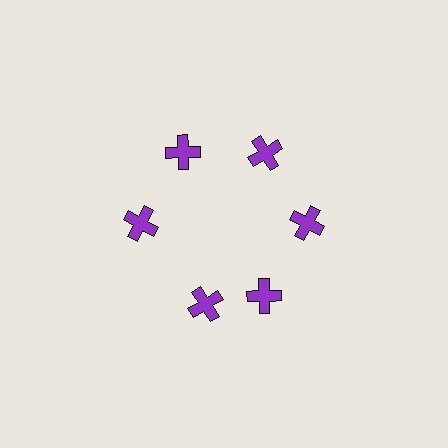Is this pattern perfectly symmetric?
No. The 6 purple crosses are arranged in a ring, but one element near the 7 o'clock position is rotated out of alignment along the ring, breaking the 6-fold rotational symmetry.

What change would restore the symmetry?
The symmetry would be restored by rotating it back into even spacing with its neighbors so that all 6 crosses sit at equal angles and equal distance from the center.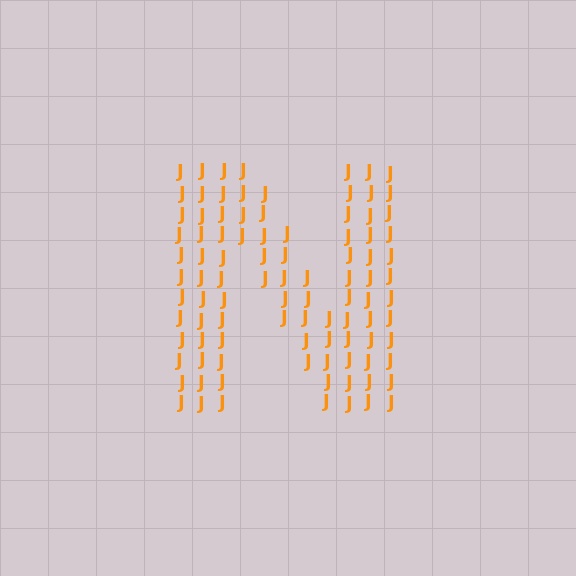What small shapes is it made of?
It is made of small letter J's.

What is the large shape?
The large shape is the letter N.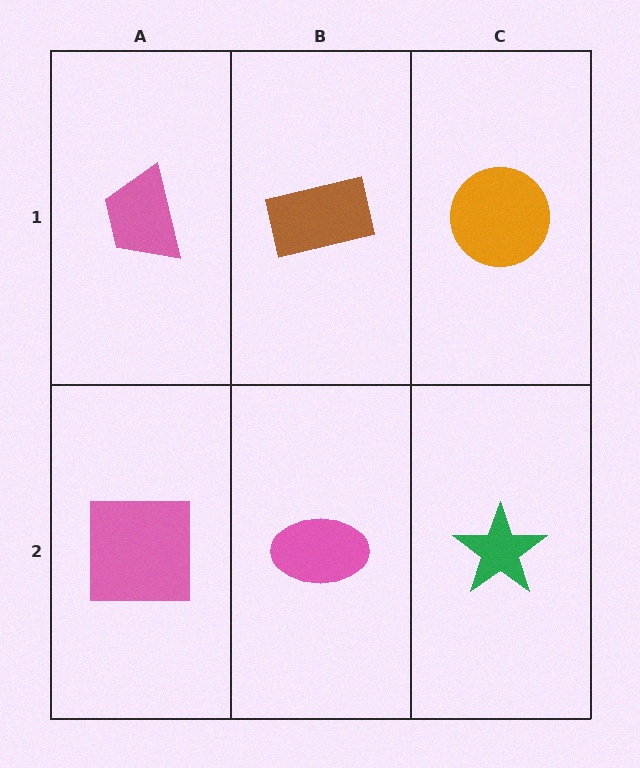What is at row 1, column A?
A pink trapezoid.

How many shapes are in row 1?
3 shapes.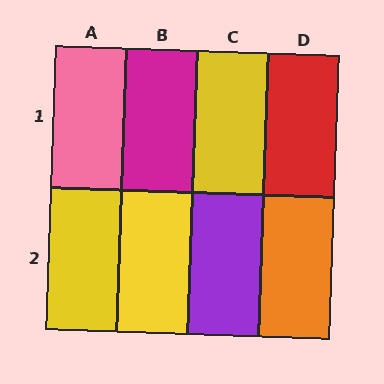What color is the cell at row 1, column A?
Pink.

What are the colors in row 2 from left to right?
Yellow, yellow, purple, orange.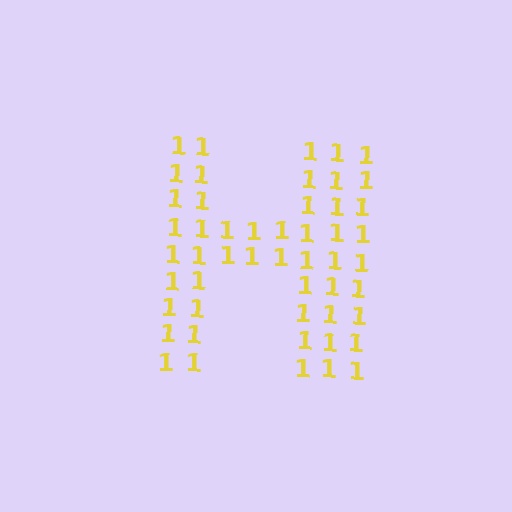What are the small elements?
The small elements are digit 1's.